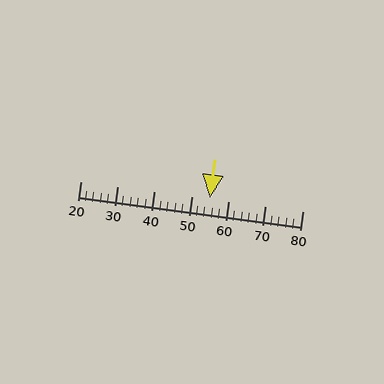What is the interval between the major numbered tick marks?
The major tick marks are spaced 10 units apart.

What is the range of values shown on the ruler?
The ruler shows values from 20 to 80.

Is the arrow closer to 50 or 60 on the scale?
The arrow is closer to 60.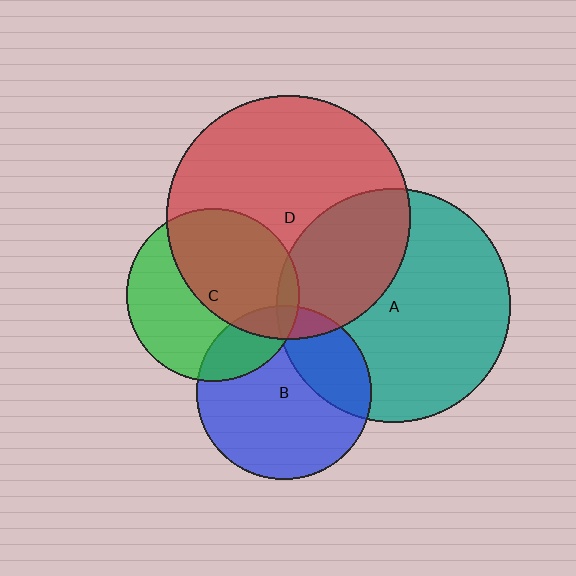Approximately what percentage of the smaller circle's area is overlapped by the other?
Approximately 10%.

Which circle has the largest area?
Circle D (red).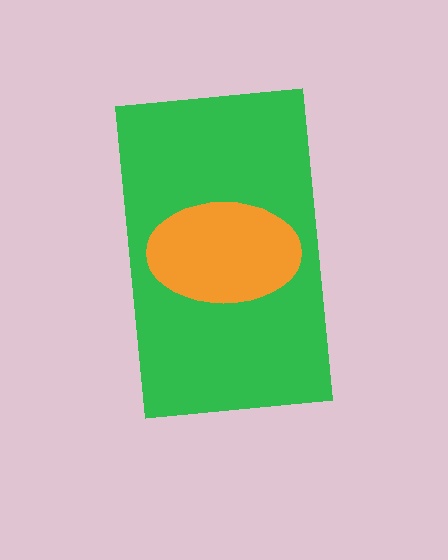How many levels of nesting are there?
2.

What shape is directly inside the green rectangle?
The orange ellipse.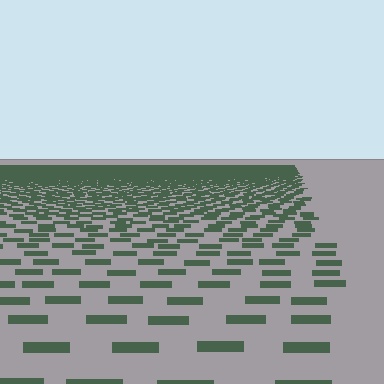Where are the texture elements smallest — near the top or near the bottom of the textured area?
Near the top.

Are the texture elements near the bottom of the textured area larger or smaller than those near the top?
Larger. Near the bottom, elements are closer to the viewer and appear at a bigger on-screen size.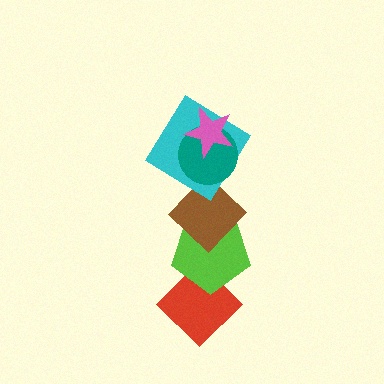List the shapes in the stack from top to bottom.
From top to bottom: the pink star, the teal circle, the cyan diamond, the brown diamond, the lime pentagon, the red diamond.